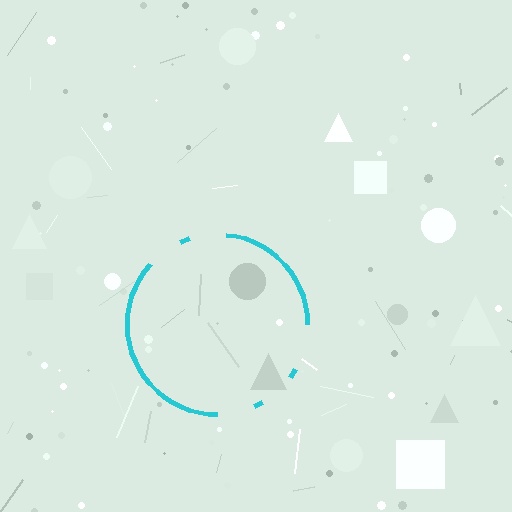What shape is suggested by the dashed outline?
The dashed outline suggests a circle.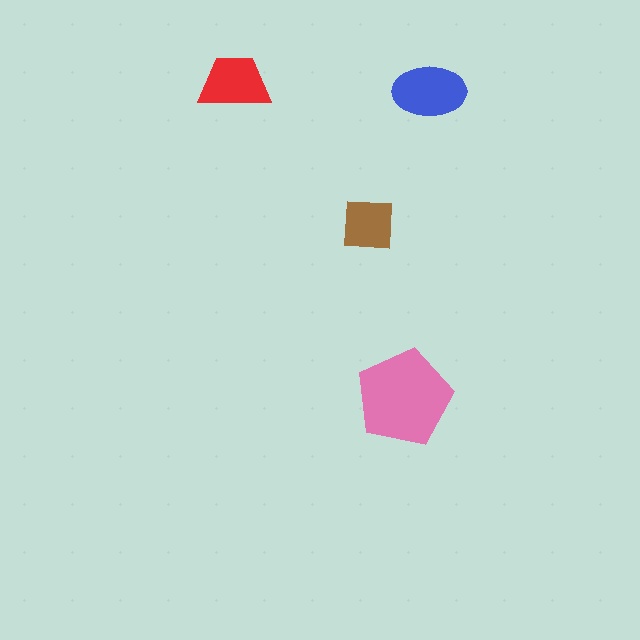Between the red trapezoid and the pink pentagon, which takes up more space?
The pink pentagon.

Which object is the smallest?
The brown square.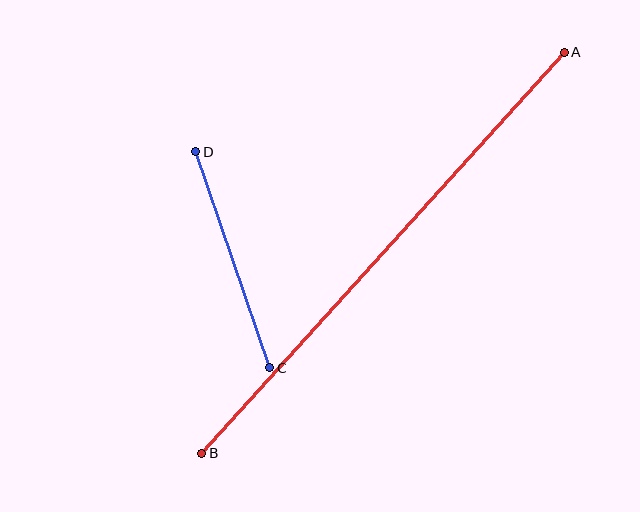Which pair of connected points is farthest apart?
Points A and B are farthest apart.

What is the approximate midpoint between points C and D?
The midpoint is at approximately (233, 260) pixels.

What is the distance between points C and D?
The distance is approximately 228 pixels.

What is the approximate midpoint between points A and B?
The midpoint is at approximately (383, 253) pixels.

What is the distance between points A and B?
The distance is approximately 540 pixels.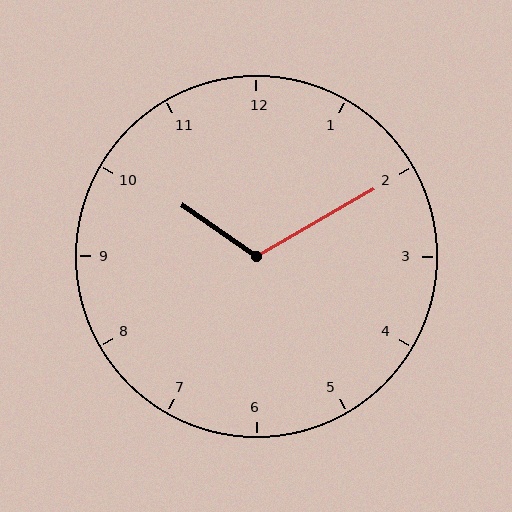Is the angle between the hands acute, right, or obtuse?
It is obtuse.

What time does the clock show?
10:10.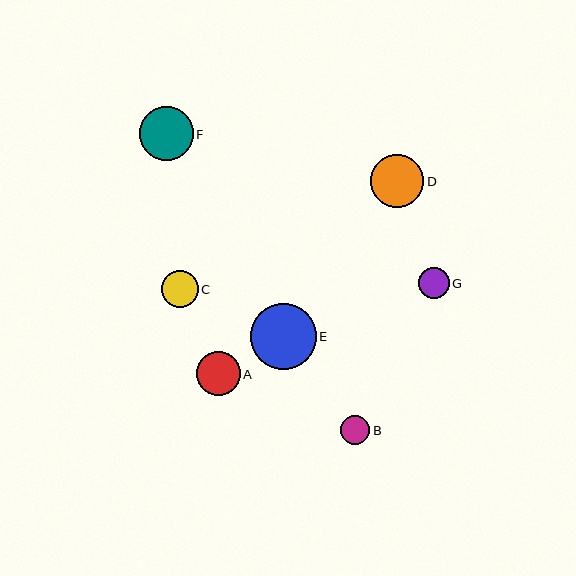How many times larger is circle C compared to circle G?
Circle C is approximately 1.2 times the size of circle G.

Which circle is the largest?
Circle E is the largest with a size of approximately 66 pixels.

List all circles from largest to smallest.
From largest to smallest: E, F, D, A, C, G, B.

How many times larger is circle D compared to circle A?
Circle D is approximately 1.2 times the size of circle A.